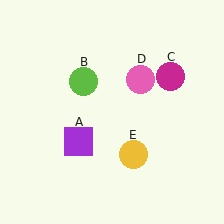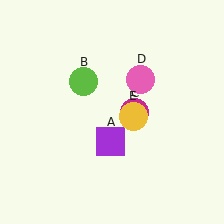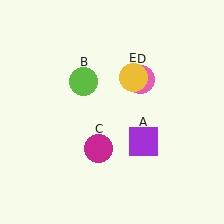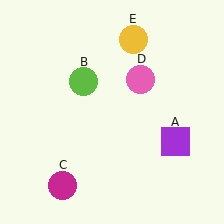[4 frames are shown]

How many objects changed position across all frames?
3 objects changed position: purple square (object A), magenta circle (object C), yellow circle (object E).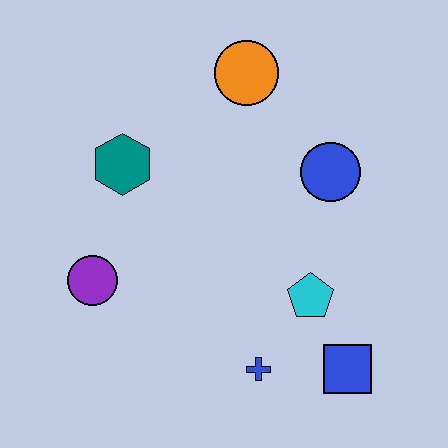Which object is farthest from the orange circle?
The blue square is farthest from the orange circle.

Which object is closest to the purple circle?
The teal hexagon is closest to the purple circle.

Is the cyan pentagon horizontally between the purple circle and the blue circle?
Yes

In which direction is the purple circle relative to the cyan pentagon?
The purple circle is to the left of the cyan pentagon.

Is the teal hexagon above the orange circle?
No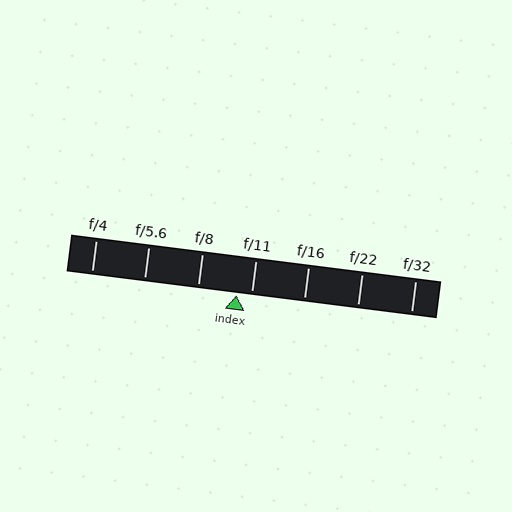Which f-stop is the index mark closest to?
The index mark is closest to f/11.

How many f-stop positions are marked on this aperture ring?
There are 7 f-stop positions marked.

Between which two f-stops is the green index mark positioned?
The index mark is between f/8 and f/11.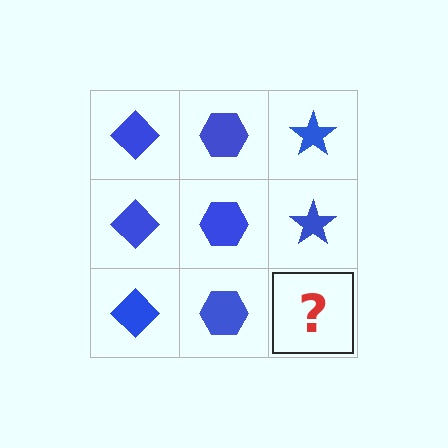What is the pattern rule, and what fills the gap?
The rule is that each column has a consistent shape. The gap should be filled with a blue star.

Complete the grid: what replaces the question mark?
The question mark should be replaced with a blue star.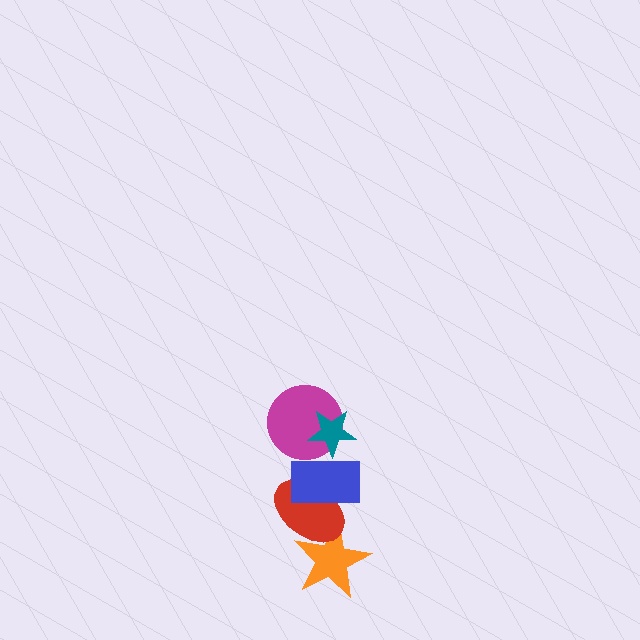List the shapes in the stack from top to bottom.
From top to bottom: the teal star, the magenta circle, the blue rectangle, the red ellipse, the orange star.